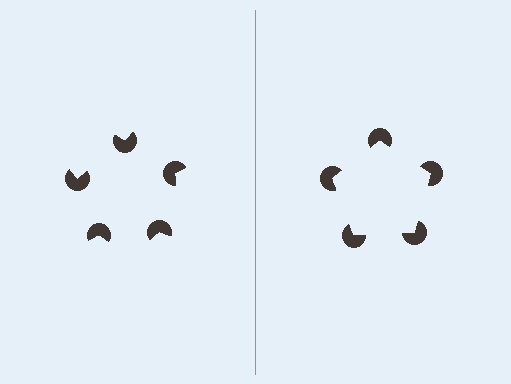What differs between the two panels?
The pac-man discs are positioned identically on both sides; only the wedge orientations differ. On the right they align to a pentagon; on the left they are misaligned.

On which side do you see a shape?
An illusory pentagon appears on the right side. On the left side the wedge cuts are rotated, so no coherent shape forms.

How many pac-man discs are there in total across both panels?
10 — 5 on each side.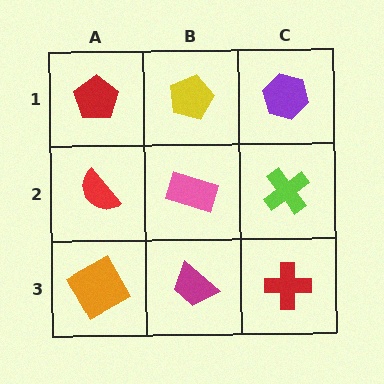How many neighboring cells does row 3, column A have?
2.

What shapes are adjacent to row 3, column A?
A red semicircle (row 2, column A), a magenta trapezoid (row 3, column B).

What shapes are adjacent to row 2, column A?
A red pentagon (row 1, column A), an orange square (row 3, column A), a pink rectangle (row 2, column B).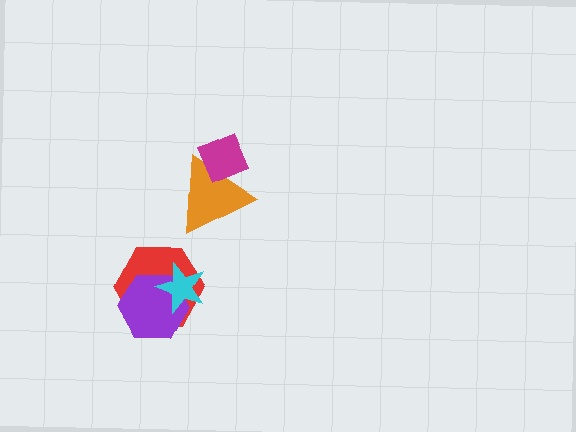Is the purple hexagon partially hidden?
Yes, it is partially covered by another shape.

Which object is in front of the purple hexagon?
The cyan star is in front of the purple hexagon.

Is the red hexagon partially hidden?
Yes, it is partially covered by another shape.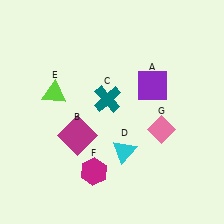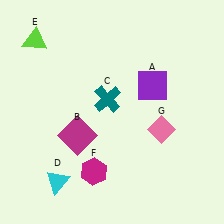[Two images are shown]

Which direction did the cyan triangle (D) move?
The cyan triangle (D) moved left.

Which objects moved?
The objects that moved are: the cyan triangle (D), the lime triangle (E).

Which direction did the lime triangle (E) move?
The lime triangle (E) moved up.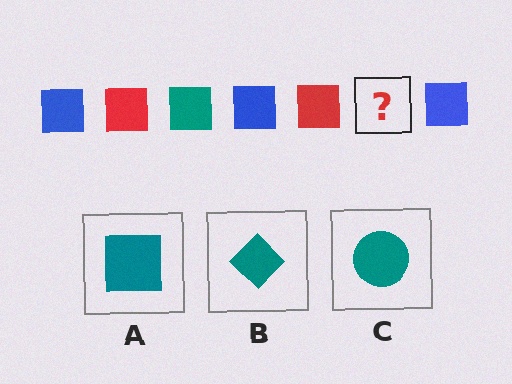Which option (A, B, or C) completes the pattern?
A.